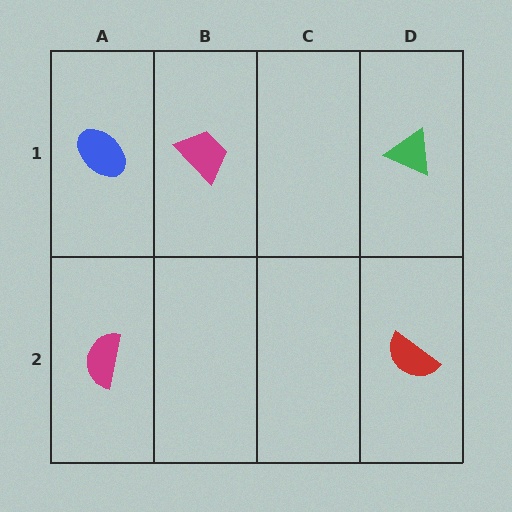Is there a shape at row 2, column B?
No, that cell is empty.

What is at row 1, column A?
A blue ellipse.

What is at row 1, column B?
A magenta trapezoid.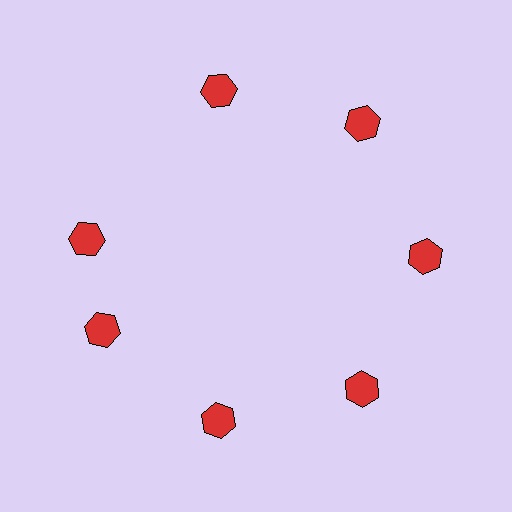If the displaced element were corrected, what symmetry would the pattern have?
It would have 7-fold rotational symmetry — the pattern would map onto itself every 51 degrees.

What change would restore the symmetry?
The symmetry would be restored by rotating it back into even spacing with its neighbors so that all 7 hexagons sit at equal angles and equal distance from the center.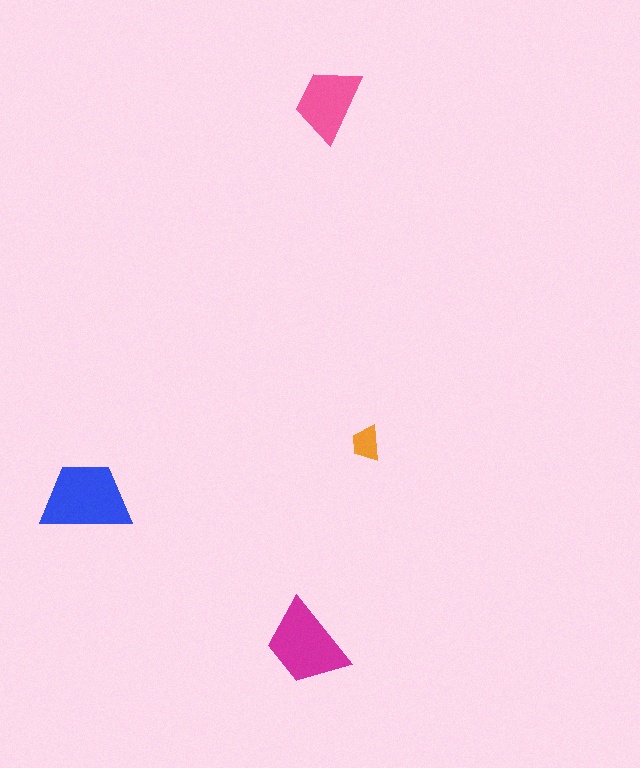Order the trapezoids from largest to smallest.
the blue one, the magenta one, the pink one, the orange one.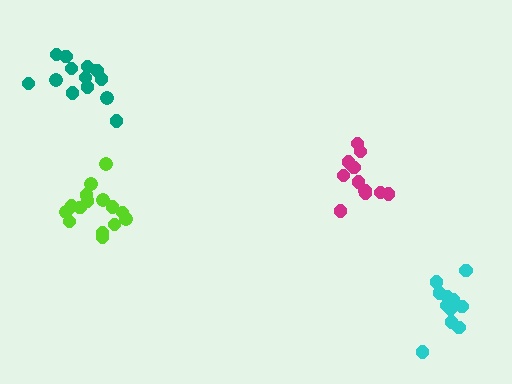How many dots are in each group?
Group 1: 13 dots, Group 2: 13 dots, Group 3: 15 dots, Group 4: 11 dots (52 total).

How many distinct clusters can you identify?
There are 4 distinct clusters.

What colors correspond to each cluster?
The clusters are colored: cyan, teal, lime, magenta.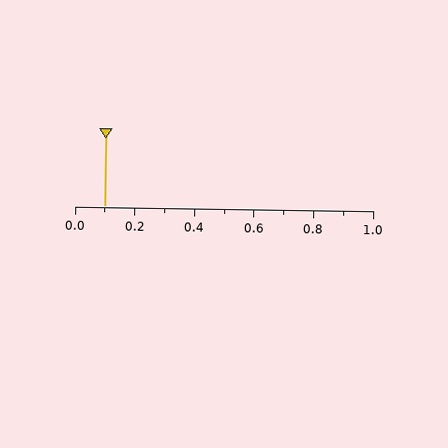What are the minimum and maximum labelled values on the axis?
The axis runs from 0.0 to 1.0.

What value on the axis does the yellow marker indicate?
The marker indicates approximately 0.1.